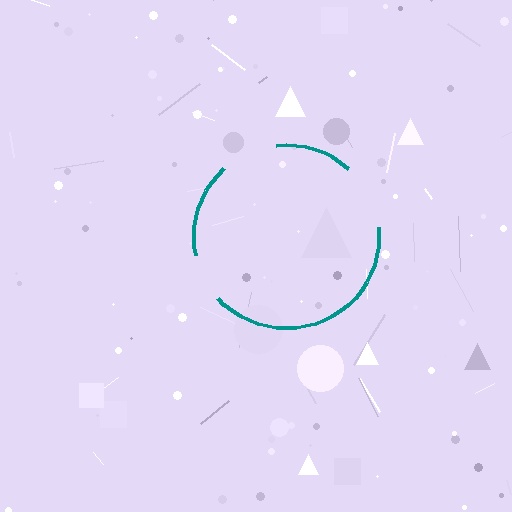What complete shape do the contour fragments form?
The contour fragments form a circle.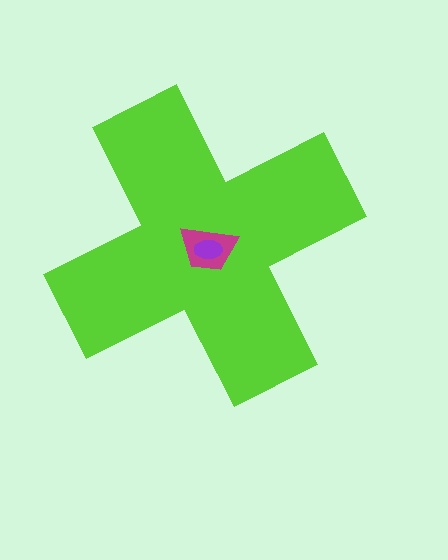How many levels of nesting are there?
3.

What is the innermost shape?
The purple ellipse.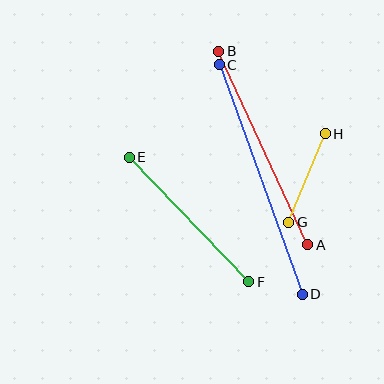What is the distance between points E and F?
The distance is approximately 172 pixels.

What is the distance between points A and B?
The distance is approximately 213 pixels.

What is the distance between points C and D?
The distance is approximately 244 pixels.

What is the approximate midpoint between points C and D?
The midpoint is at approximately (261, 179) pixels.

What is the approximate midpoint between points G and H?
The midpoint is at approximately (307, 178) pixels.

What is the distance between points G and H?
The distance is approximately 96 pixels.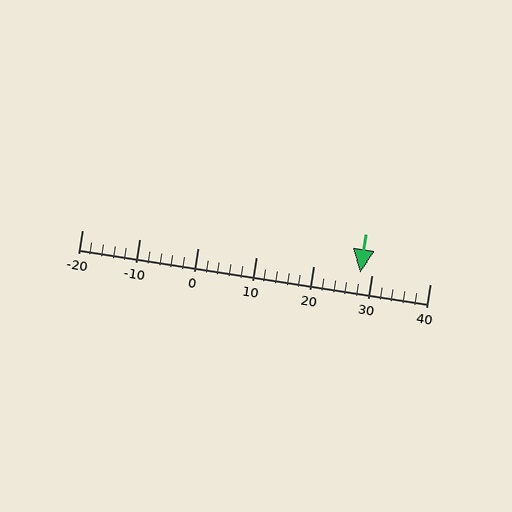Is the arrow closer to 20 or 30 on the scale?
The arrow is closer to 30.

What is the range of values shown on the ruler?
The ruler shows values from -20 to 40.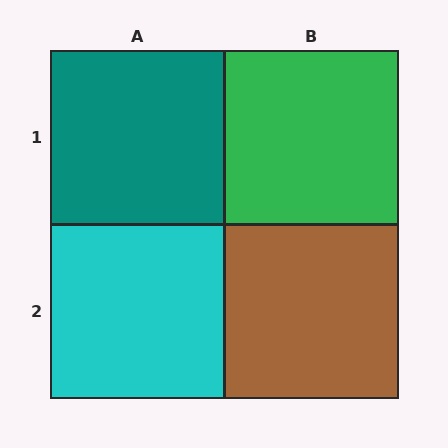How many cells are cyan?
1 cell is cyan.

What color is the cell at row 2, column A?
Cyan.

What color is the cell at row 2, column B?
Brown.